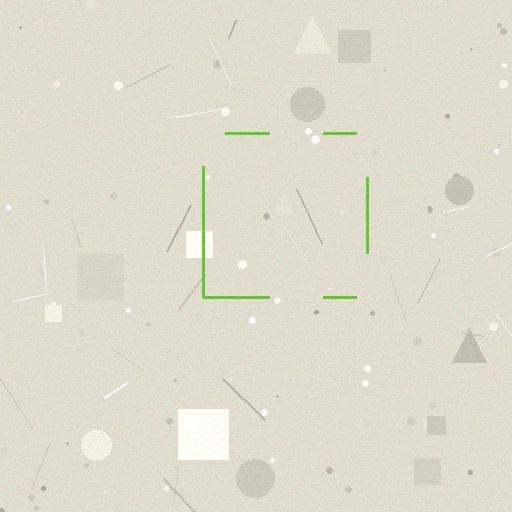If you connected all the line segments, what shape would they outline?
They would outline a square.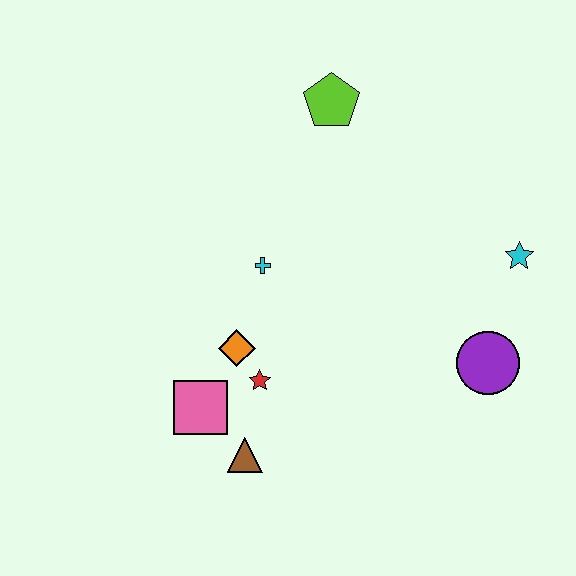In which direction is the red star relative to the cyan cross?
The red star is below the cyan cross.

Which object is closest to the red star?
The orange diamond is closest to the red star.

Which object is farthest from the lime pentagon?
The brown triangle is farthest from the lime pentagon.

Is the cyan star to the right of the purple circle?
Yes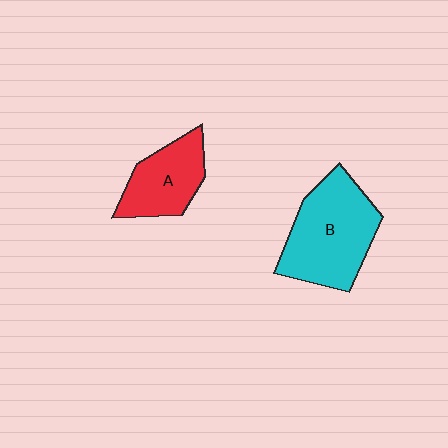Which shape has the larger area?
Shape B (cyan).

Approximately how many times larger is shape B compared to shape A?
Approximately 1.6 times.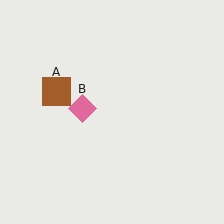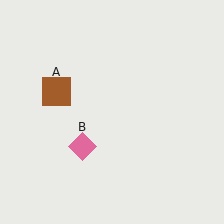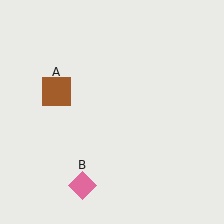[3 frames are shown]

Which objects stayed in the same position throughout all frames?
Brown square (object A) remained stationary.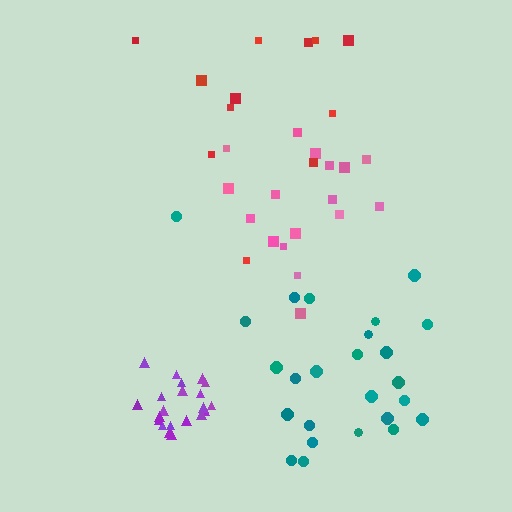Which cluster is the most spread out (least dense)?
Red.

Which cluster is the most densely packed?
Purple.